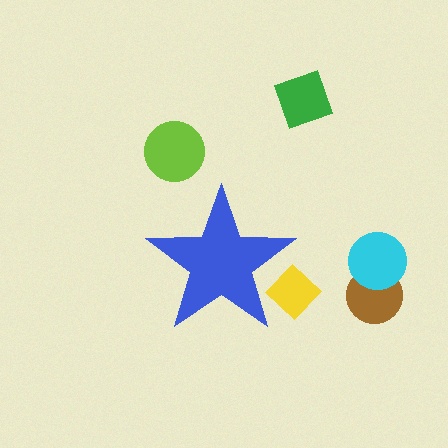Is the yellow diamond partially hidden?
Yes, the yellow diamond is partially hidden behind the blue star.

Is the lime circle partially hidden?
No, the lime circle is fully visible.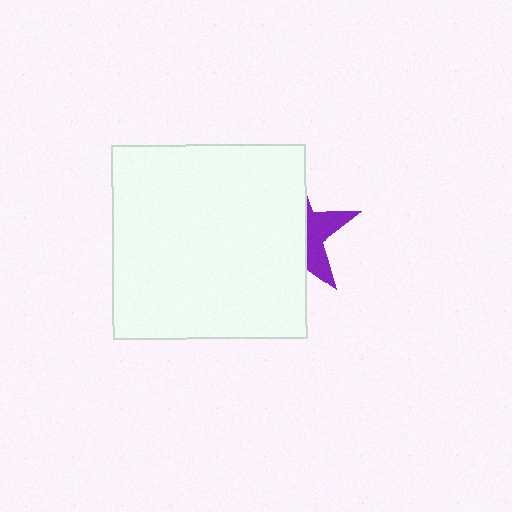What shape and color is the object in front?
The object in front is a white square.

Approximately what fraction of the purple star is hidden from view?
Roughly 67% of the purple star is hidden behind the white square.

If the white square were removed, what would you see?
You would see the complete purple star.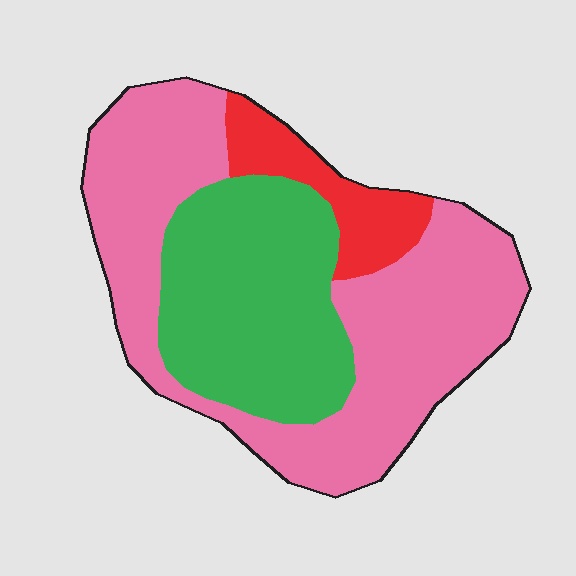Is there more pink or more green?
Pink.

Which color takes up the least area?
Red, at roughly 10%.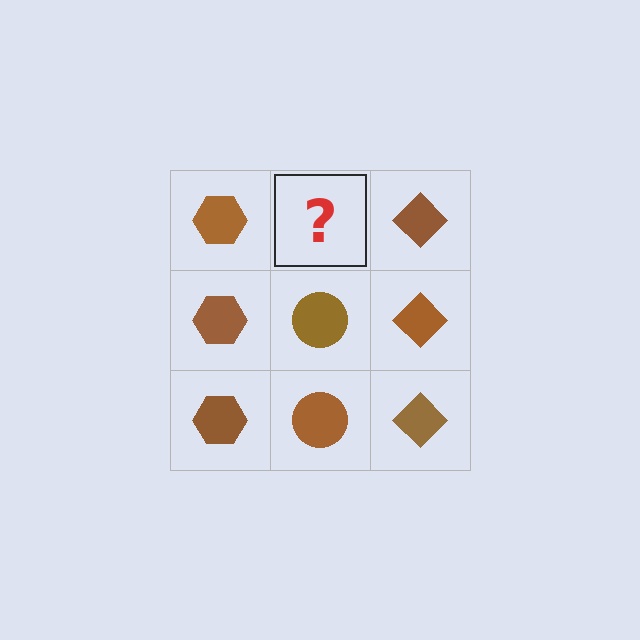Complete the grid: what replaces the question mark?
The question mark should be replaced with a brown circle.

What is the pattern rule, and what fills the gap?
The rule is that each column has a consistent shape. The gap should be filled with a brown circle.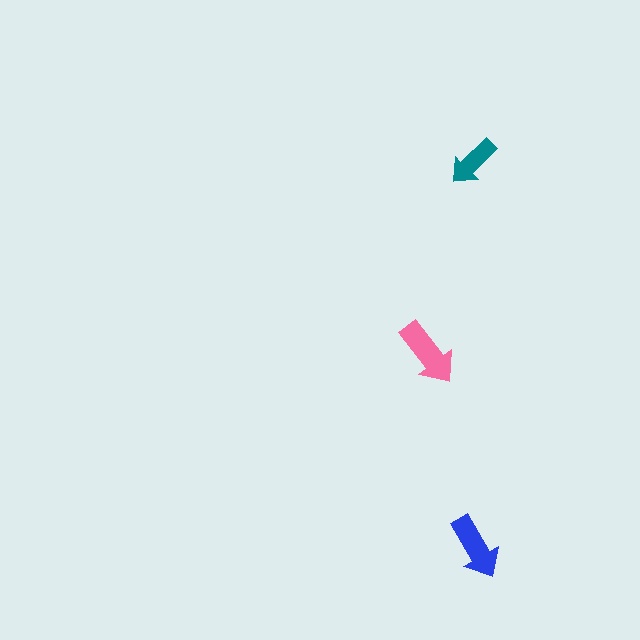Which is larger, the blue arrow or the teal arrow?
The blue one.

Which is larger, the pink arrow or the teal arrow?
The pink one.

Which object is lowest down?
The blue arrow is bottommost.